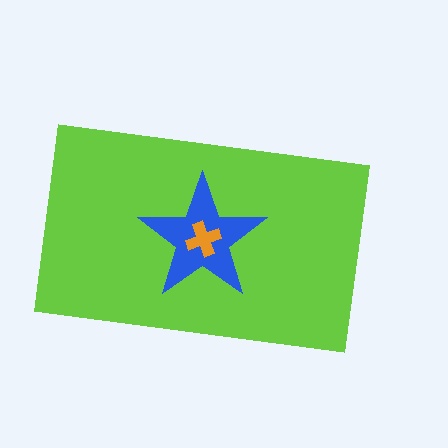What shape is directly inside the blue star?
The orange cross.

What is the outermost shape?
The lime rectangle.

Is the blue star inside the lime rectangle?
Yes.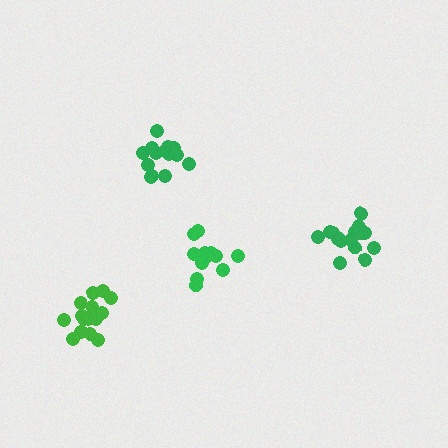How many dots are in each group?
Group 1: 17 dots, Group 2: 15 dots, Group 3: 12 dots, Group 4: 15 dots (59 total).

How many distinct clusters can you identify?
There are 4 distinct clusters.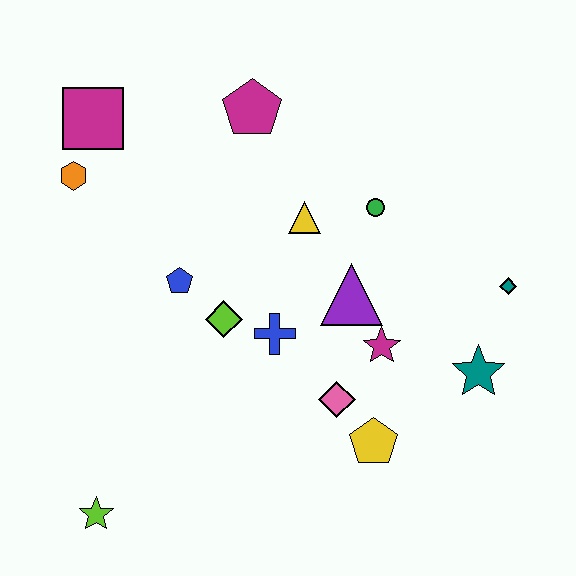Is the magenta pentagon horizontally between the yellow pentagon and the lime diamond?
Yes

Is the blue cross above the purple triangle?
No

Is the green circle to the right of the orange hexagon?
Yes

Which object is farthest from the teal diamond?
The lime star is farthest from the teal diamond.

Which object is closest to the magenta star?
The purple triangle is closest to the magenta star.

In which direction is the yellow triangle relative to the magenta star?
The yellow triangle is above the magenta star.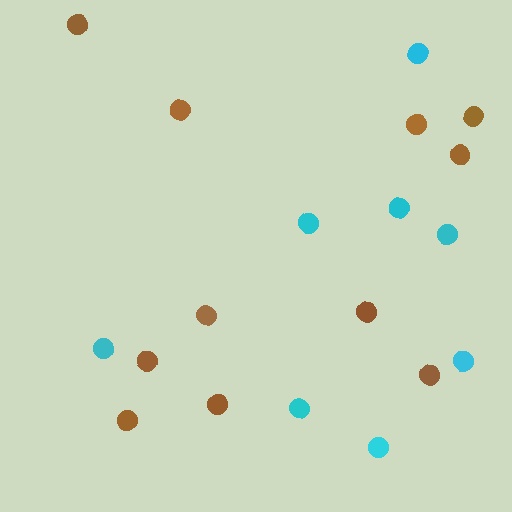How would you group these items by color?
There are 2 groups: one group of brown circles (11) and one group of cyan circles (8).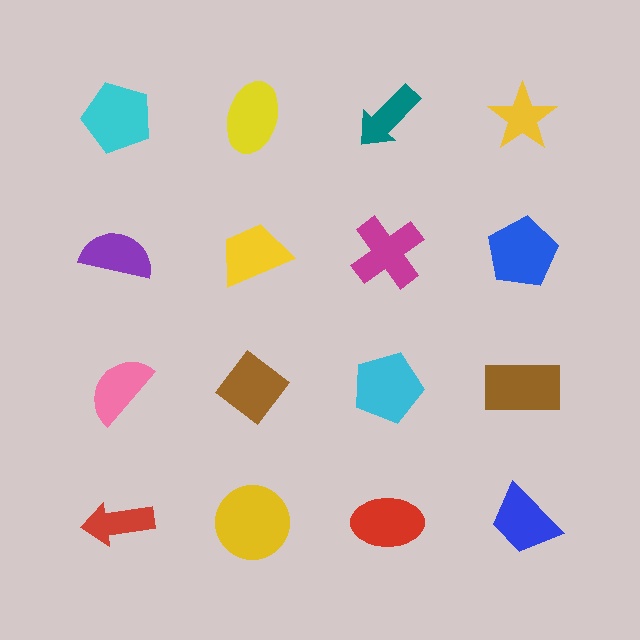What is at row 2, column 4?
A blue pentagon.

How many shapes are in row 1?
4 shapes.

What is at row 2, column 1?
A purple semicircle.